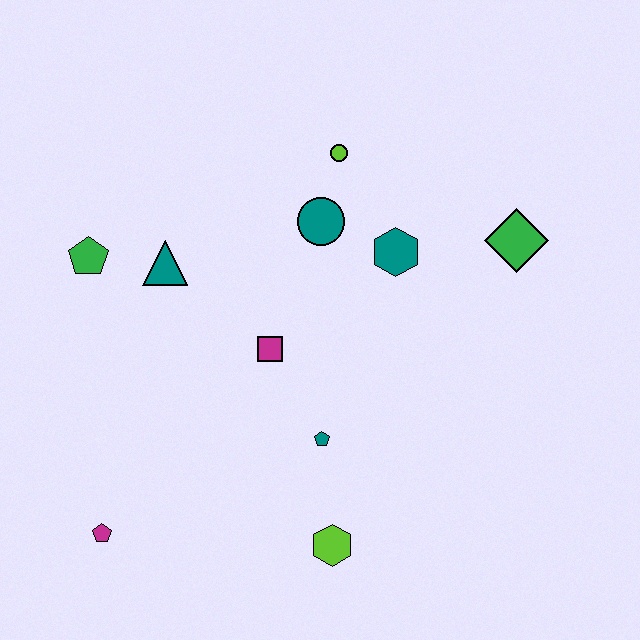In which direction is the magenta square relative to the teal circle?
The magenta square is below the teal circle.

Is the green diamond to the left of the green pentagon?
No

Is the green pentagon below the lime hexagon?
No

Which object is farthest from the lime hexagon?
The lime circle is farthest from the lime hexagon.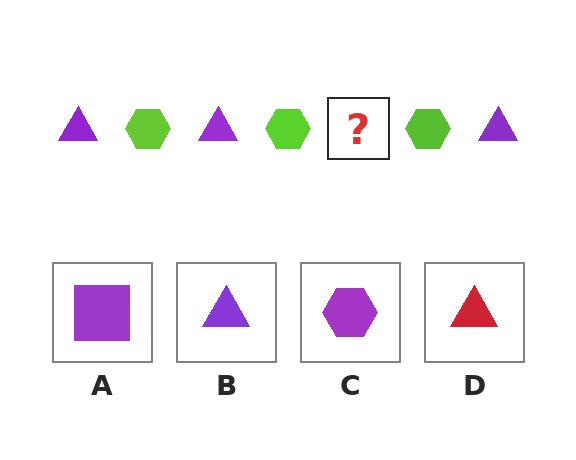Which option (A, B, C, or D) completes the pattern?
B.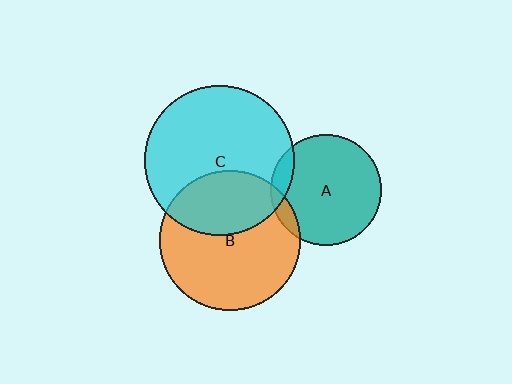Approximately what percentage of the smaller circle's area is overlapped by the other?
Approximately 10%.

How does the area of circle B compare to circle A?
Approximately 1.6 times.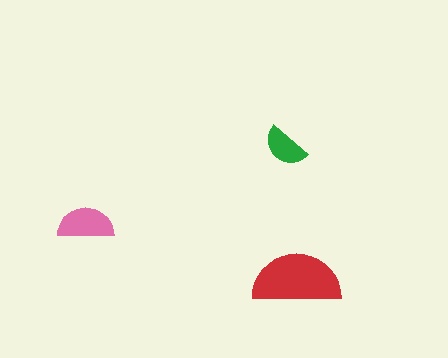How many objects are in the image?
There are 3 objects in the image.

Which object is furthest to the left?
The pink semicircle is leftmost.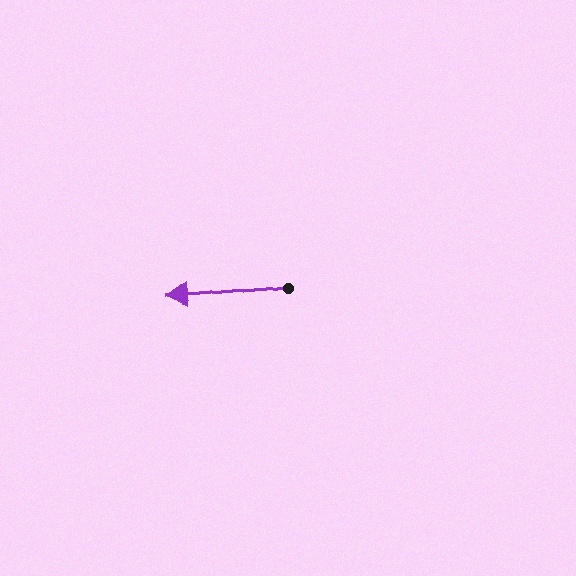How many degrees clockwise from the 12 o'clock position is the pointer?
Approximately 265 degrees.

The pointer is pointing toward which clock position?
Roughly 9 o'clock.